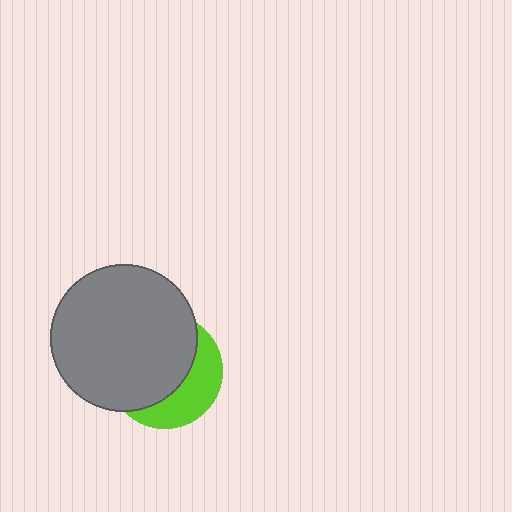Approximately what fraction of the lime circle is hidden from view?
Roughly 64% of the lime circle is hidden behind the gray circle.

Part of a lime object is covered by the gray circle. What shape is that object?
It is a circle.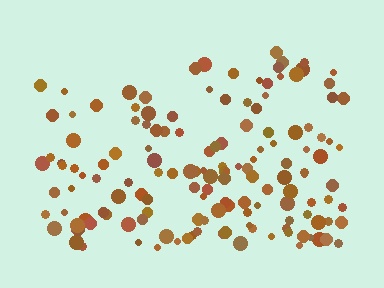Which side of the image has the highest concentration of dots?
The bottom.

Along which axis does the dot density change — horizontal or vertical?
Vertical.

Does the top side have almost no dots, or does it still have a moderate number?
Still a moderate number, just noticeably fewer than the bottom.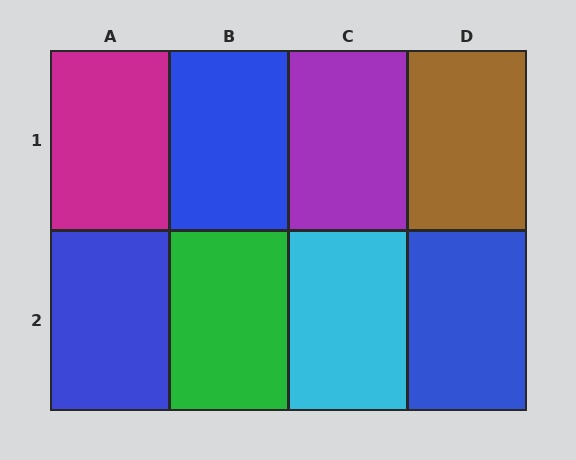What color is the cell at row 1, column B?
Blue.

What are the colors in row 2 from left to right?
Blue, green, cyan, blue.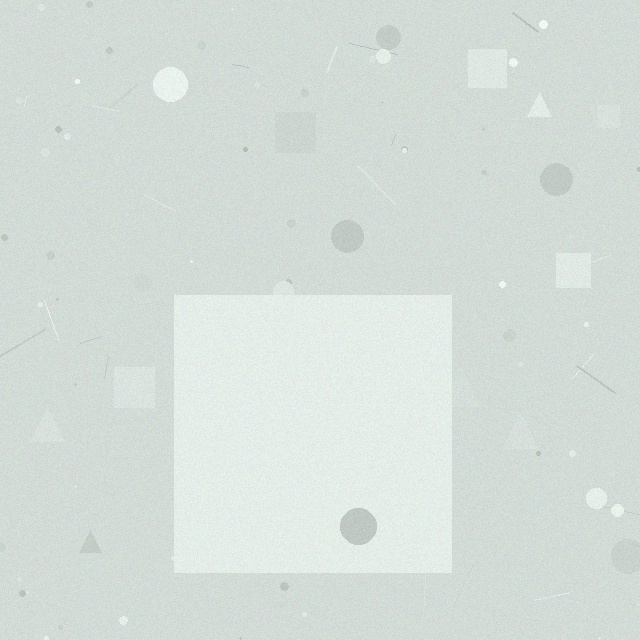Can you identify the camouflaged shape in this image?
The camouflaged shape is a square.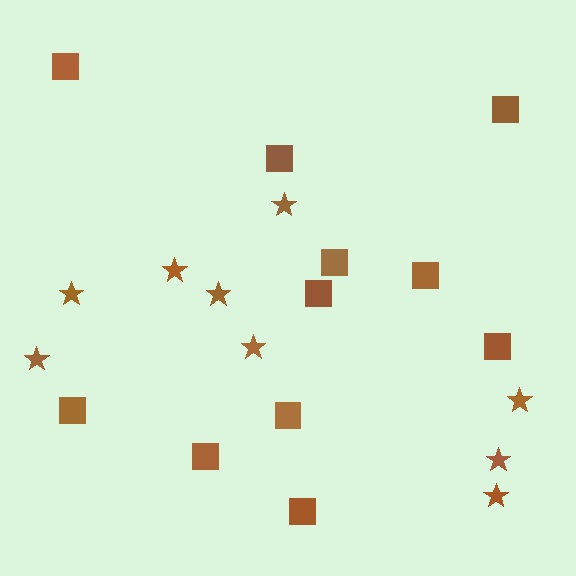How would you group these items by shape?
There are 2 groups: one group of stars (9) and one group of squares (11).